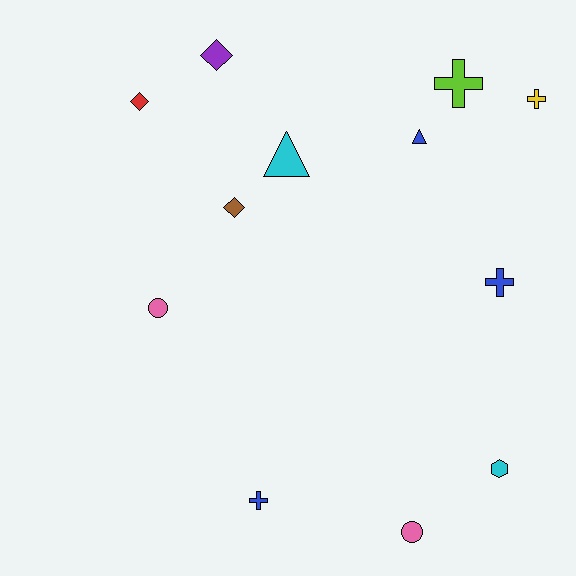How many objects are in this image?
There are 12 objects.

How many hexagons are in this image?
There is 1 hexagon.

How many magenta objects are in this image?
There are no magenta objects.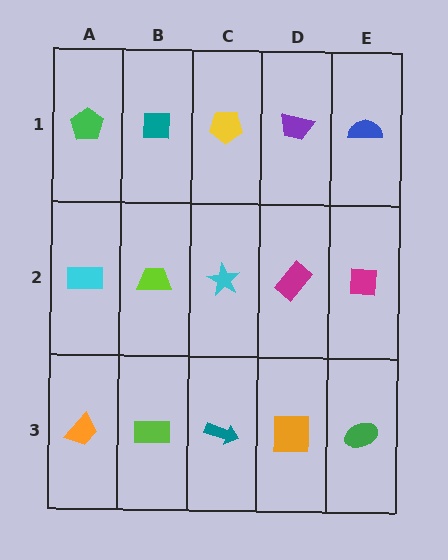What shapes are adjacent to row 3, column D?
A magenta rectangle (row 2, column D), a teal arrow (row 3, column C), a green ellipse (row 3, column E).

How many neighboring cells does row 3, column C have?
3.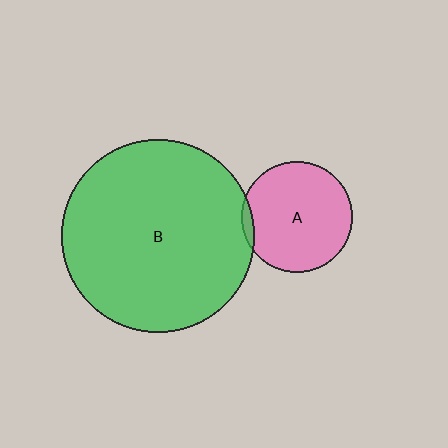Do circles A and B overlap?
Yes.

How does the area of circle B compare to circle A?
Approximately 3.0 times.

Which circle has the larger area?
Circle B (green).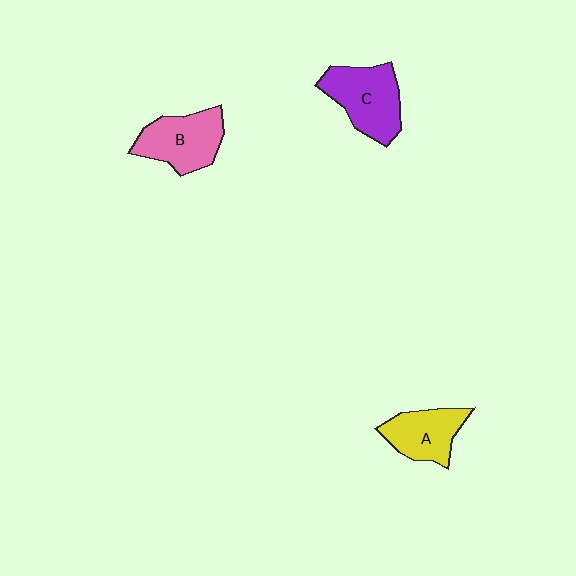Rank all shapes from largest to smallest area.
From largest to smallest: C (purple), B (pink), A (yellow).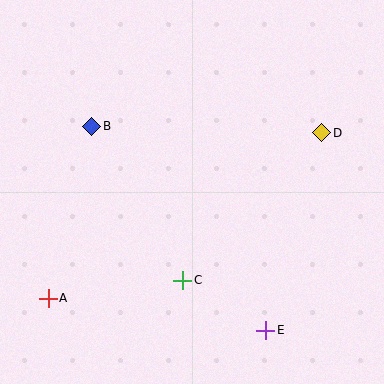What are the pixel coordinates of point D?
Point D is at (322, 133).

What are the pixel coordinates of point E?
Point E is at (266, 330).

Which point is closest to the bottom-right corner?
Point E is closest to the bottom-right corner.